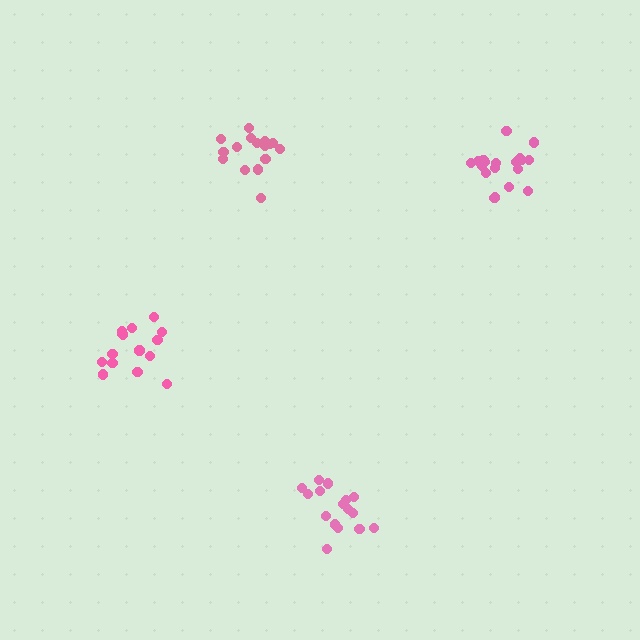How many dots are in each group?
Group 1: 15 dots, Group 2: 16 dots, Group 3: 16 dots, Group 4: 19 dots (66 total).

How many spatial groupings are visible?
There are 4 spatial groupings.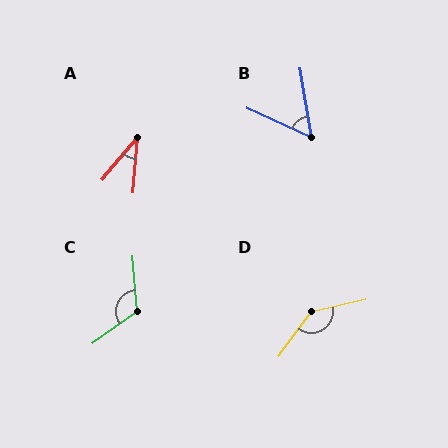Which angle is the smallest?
A, at approximately 35 degrees.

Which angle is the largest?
D, at approximately 139 degrees.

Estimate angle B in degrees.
Approximately 56 degrees.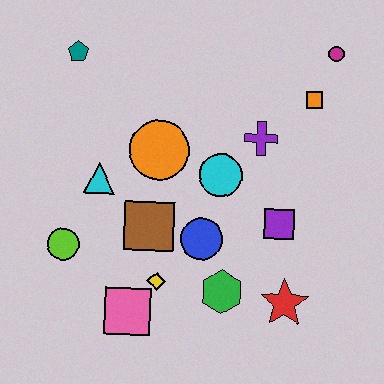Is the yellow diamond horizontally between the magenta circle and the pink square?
Yes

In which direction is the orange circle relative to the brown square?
The orange circle is above the brown square.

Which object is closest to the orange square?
The magenta circle is closest to the orange square.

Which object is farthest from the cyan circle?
The teal pentagon is farthest from the cyan circle.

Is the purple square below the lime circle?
No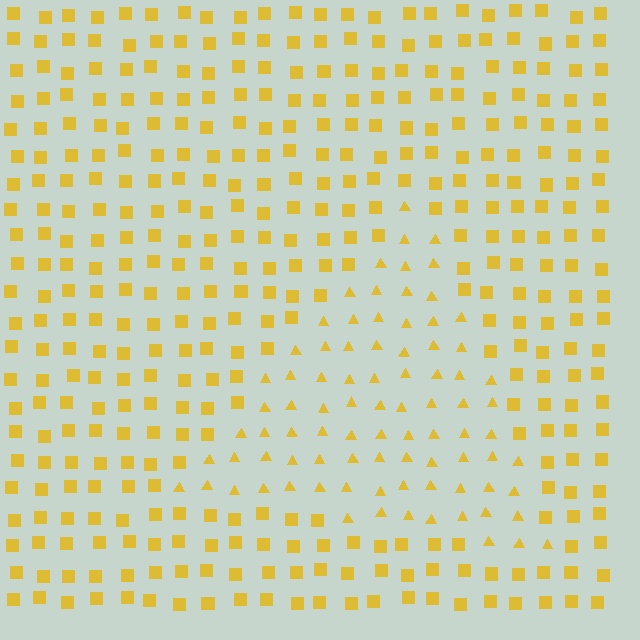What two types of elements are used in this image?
The image uses triangles inside the triangle region and squares outside it.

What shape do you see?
I see a triangle.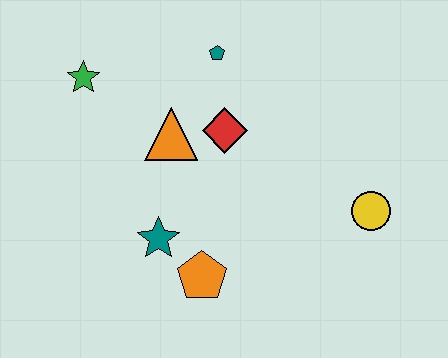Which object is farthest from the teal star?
The yellow circle is farthest from the teal star.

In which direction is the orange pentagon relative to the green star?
The orange pentagon is below the green star.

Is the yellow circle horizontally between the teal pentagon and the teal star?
No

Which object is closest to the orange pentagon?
The teal star is closest to the orange pentagon.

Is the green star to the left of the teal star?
Yes